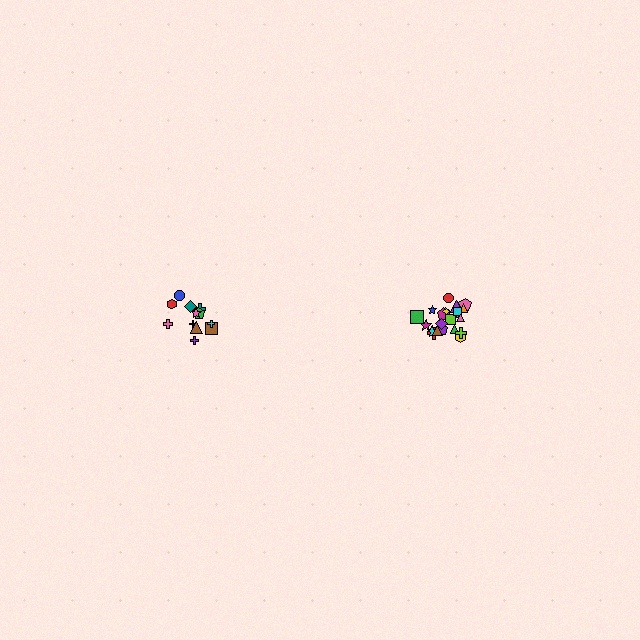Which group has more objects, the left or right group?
The right group.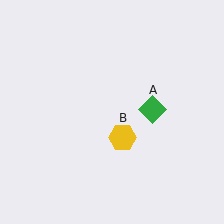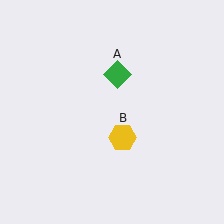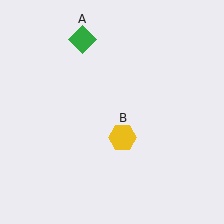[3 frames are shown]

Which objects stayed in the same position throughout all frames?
Yellow hexagon (object B) remained stationary.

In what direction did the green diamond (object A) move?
The green diamond (object A) moved up and to the left.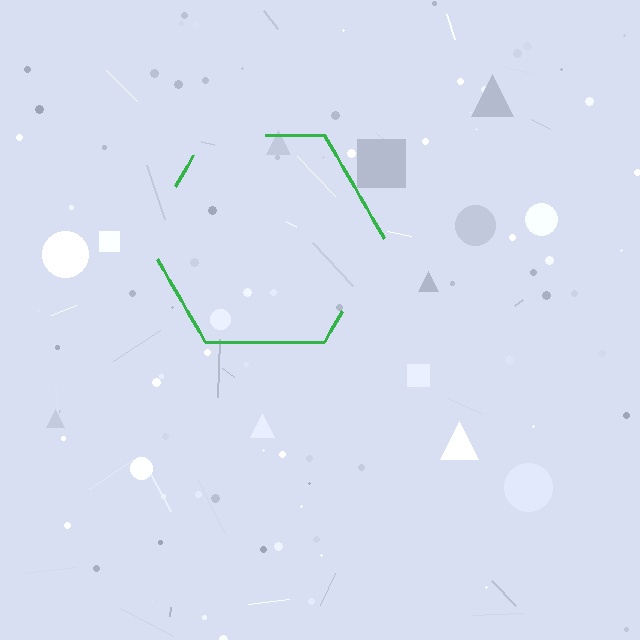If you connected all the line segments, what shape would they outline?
They would outline a hexagon.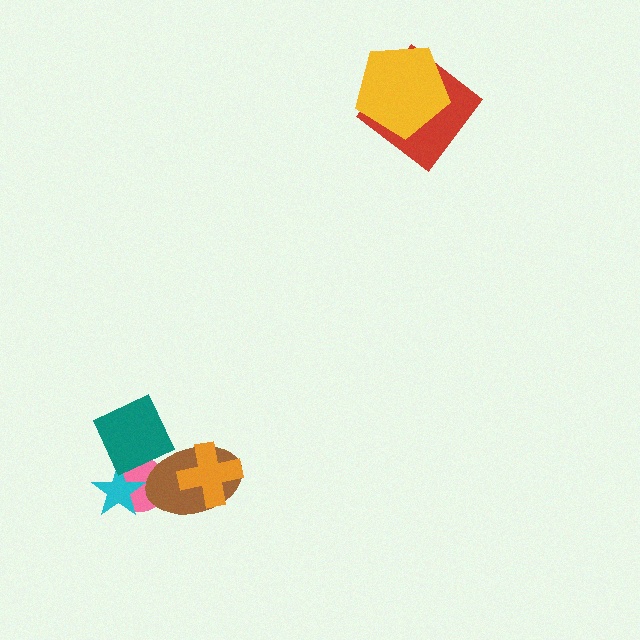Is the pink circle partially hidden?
Yes, it is partially covered by another shape.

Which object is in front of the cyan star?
The teal diamond is in front of the cyan star.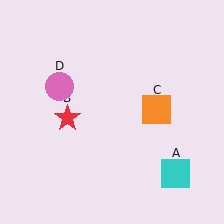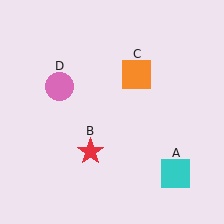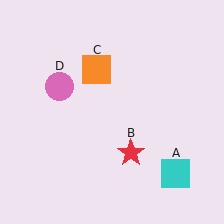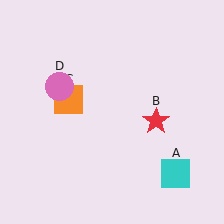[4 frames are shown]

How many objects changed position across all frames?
2 objects changed position: red star (object B), orange square (object C).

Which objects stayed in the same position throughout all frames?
Cyan square (object A) and pink circle (object D) remained stationary.